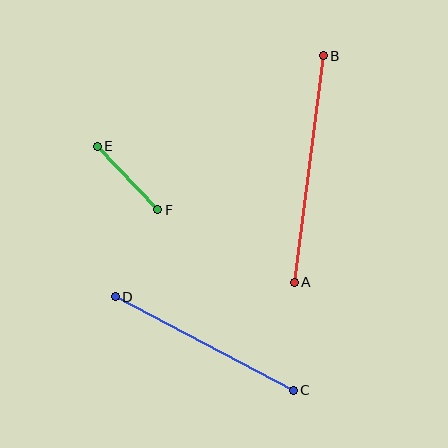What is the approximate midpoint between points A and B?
The midpoint is at approximately (309, 169) pixels.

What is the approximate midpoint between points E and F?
The midpoint is at approximately (127, 178) pixels.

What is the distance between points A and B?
The distance is approximately 228 pixels.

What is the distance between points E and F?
The distance is approximately 88 pixels.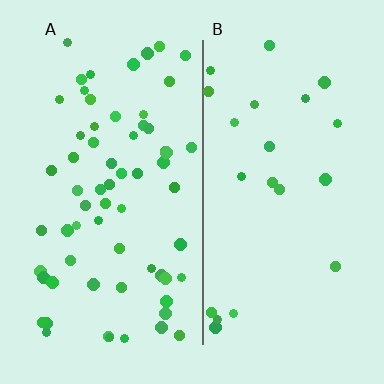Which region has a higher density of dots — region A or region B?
A (the left).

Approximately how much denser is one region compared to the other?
Approximately 2.9× — region A over region B.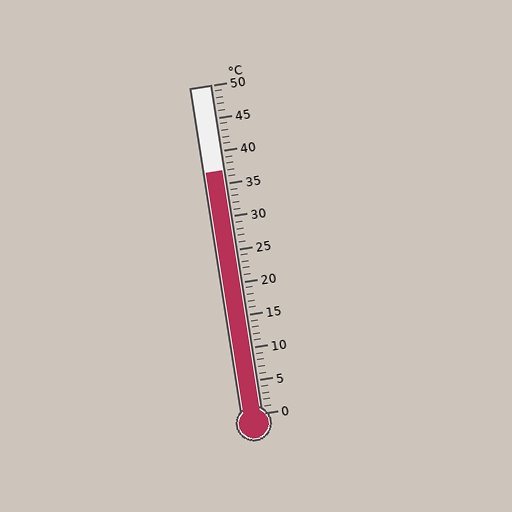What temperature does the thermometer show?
The thermometer shows approximately 37°C.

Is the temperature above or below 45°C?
The temperature is below 45°C.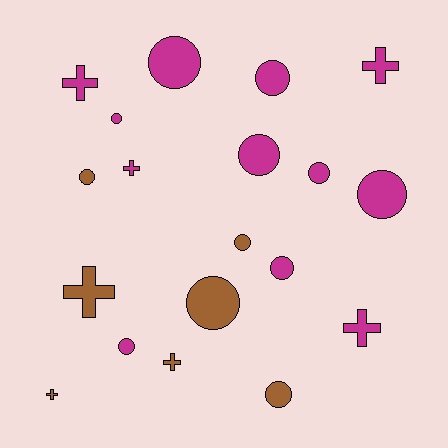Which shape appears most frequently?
Circle, with 12 objects.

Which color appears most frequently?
Magenta, with 12 objects.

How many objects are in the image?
There are 19 objects.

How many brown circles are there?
There are 4 brown circles.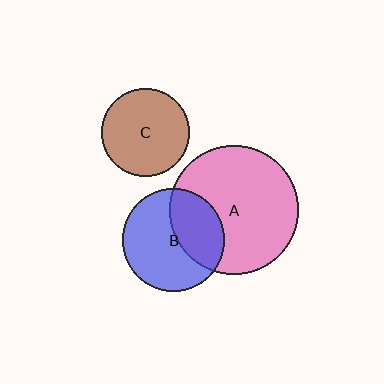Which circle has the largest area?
Circle A (pink).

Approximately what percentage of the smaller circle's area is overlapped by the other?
Approximately 40%.